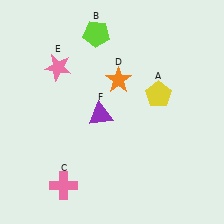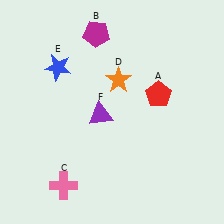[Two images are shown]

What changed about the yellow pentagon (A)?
In Image 1, A is yellow. In Image 2, it changed to red.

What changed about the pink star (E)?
In Image 1, E is pink. In Image 2, it changed to blue.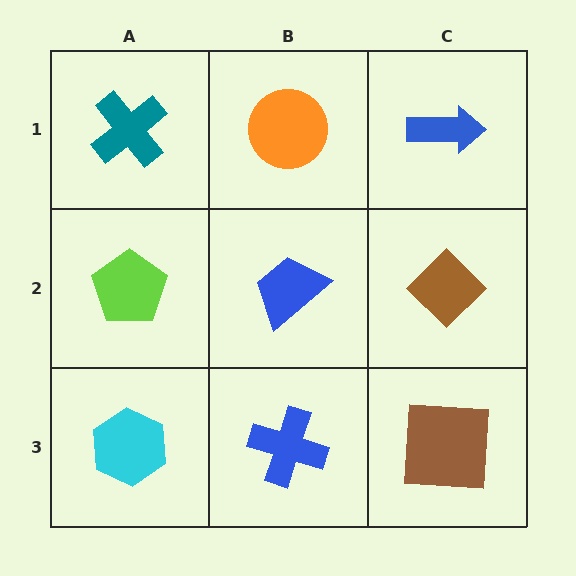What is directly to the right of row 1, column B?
A blue arrow.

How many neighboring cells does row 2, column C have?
3.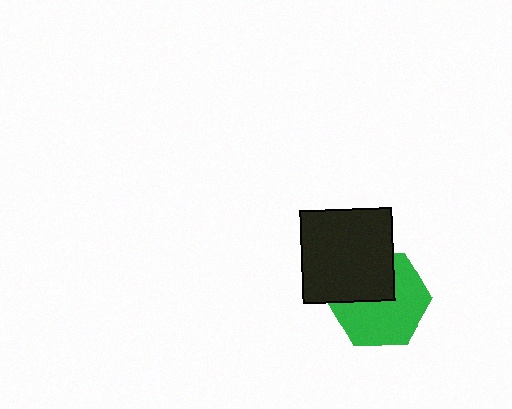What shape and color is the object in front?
The object in front is a black square.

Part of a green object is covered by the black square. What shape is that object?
It is a hexagon.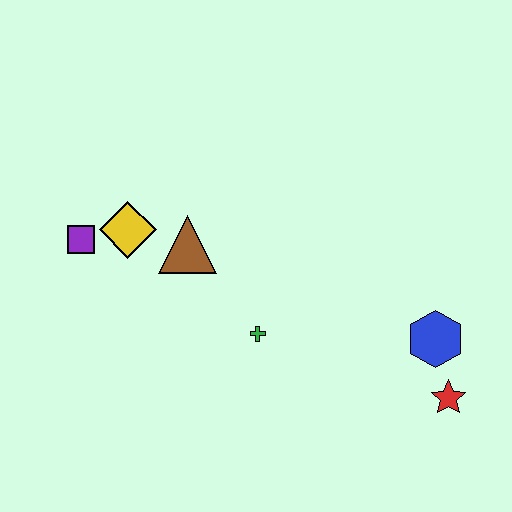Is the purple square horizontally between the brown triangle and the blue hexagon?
No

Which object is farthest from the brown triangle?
The red star is farthest from the brown triangle.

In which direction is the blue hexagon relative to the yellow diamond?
The blue hexagon is to the right of the yellow diamond.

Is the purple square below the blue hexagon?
No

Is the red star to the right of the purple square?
Yes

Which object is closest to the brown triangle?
The yellow diamond is closest to the brown triangle.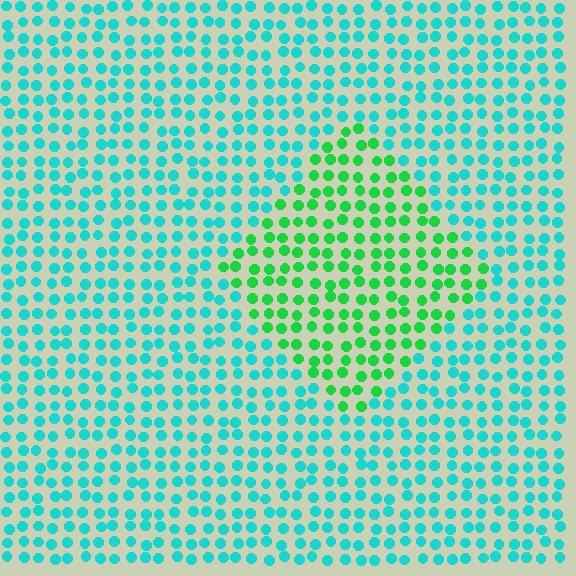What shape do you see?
I see a diamond.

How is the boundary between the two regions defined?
The boundary is defined purely by a slight shift in hue (about 45 degrees). Spacing, size, and orientation are identical on both sides.